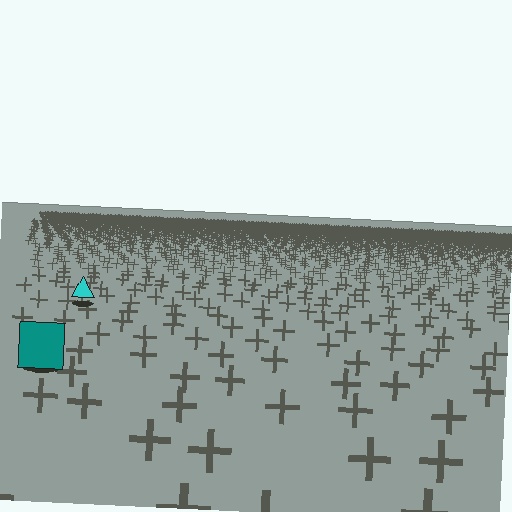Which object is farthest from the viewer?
The cyan triangle is farthest from the viewer. It appears smaller and the ground texture around it is denser.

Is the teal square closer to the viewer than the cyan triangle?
Yes. The teal square is closer — you can tell from the texture gradient: the ground texture is coarser near it.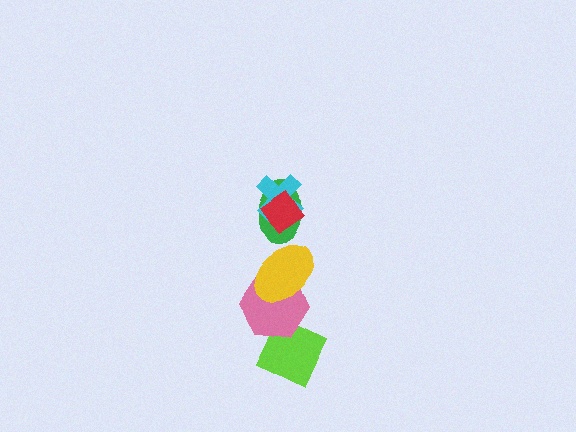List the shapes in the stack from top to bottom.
From top to bottom: the red diamond, the cyan cross, the green ellipse, the yellow ellipse, the pink hexagon, the lime diamond.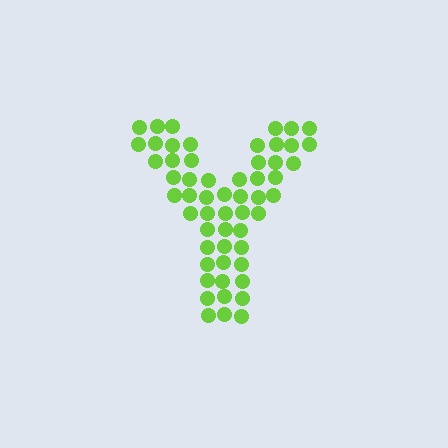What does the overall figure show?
The overall figure shows the letter Y.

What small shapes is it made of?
It is made of small circles.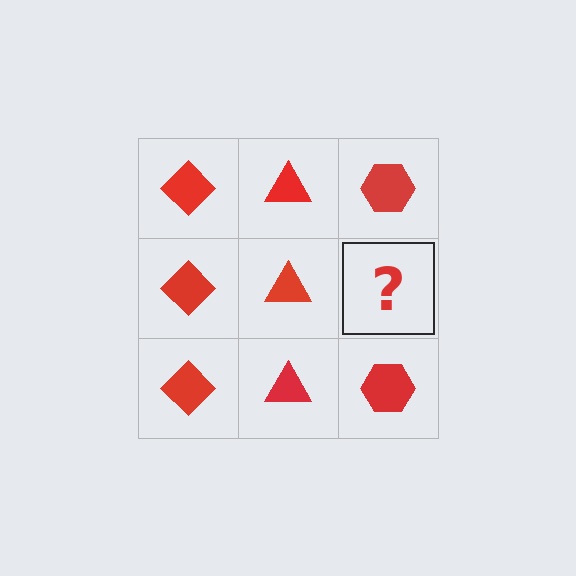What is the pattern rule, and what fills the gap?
The rule is that each column has a consistent shape. The gap should be filled with a red hexagon.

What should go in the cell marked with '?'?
The missing cell should contain a red hexagon.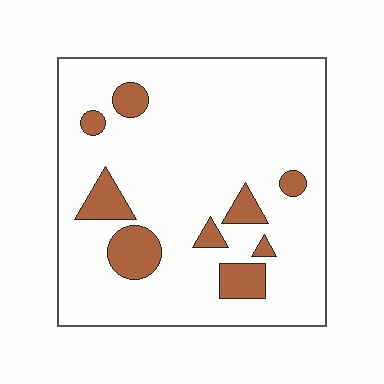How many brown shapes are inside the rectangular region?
9.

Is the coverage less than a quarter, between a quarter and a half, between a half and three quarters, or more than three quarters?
Less than a quarter.